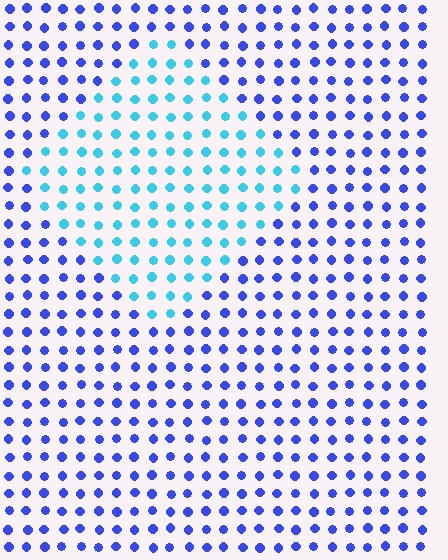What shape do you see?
I see a diamond.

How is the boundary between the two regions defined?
The boundary is defined purely by a slight shift in hue (about 46 degrees). Spacing, size, and orientation are identical on both sides.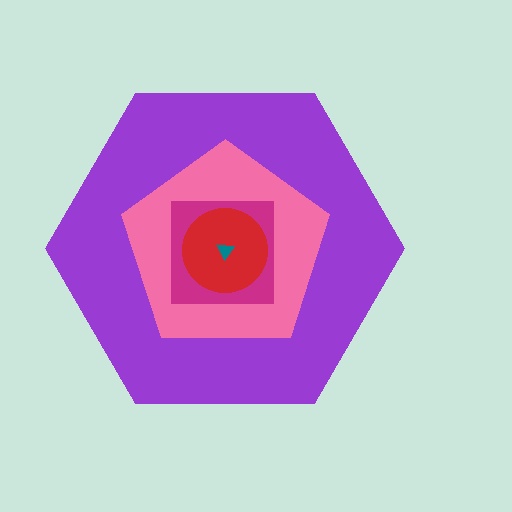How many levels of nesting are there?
5.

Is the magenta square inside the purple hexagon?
Yes.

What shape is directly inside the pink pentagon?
The magenta square.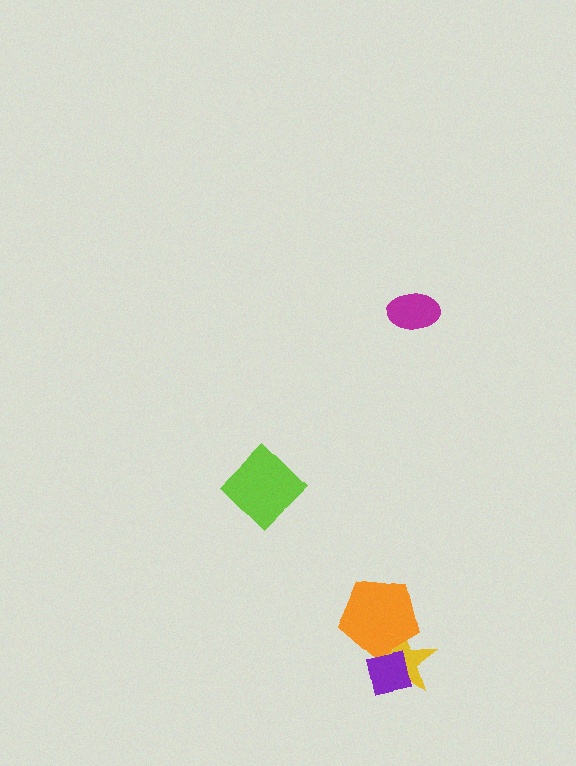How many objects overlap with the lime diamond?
0 objects overlap with the lime diamond.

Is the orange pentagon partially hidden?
Yes, it is partially covered by another shape.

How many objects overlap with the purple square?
2 objects overlap with the purple square.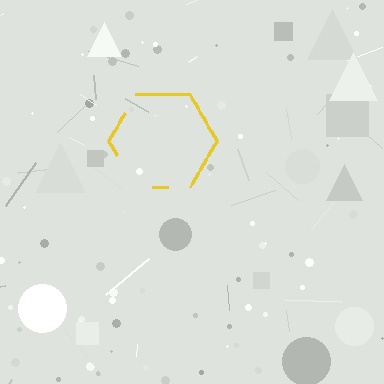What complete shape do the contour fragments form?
The contour fragments form a hexagon.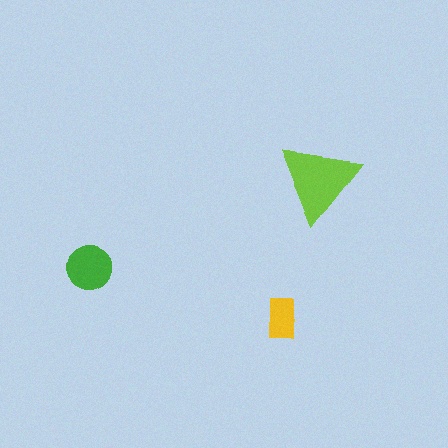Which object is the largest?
The lime triangle.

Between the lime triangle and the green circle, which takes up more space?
The lime triangle.